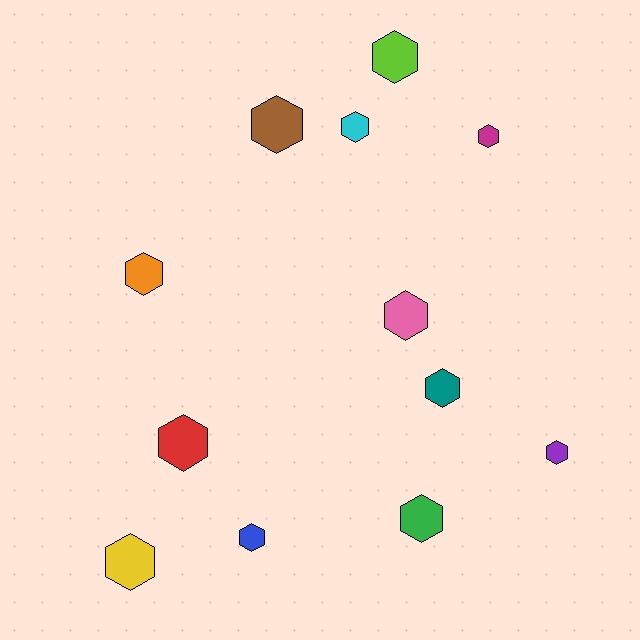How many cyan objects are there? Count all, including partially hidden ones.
There is 1 cyan object.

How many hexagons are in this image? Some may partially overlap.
There are 12 hexagons.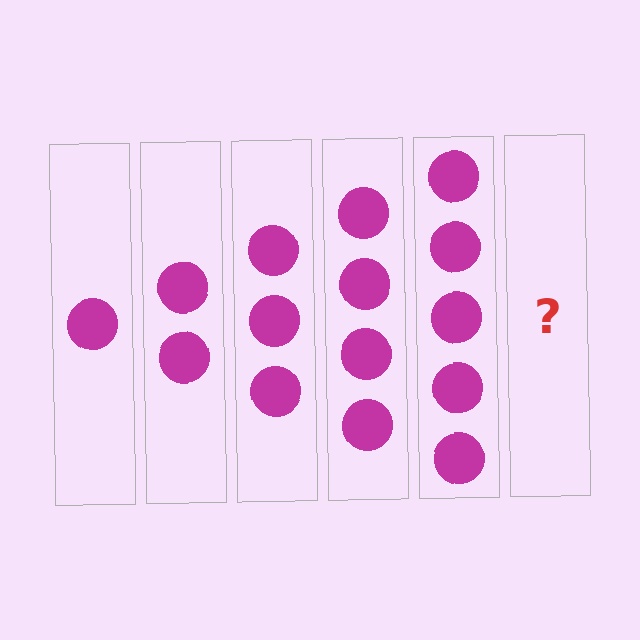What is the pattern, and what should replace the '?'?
The pattern is that each step adds one more circle. The '?' should be 6 circles.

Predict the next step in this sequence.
The next step is 6 circles.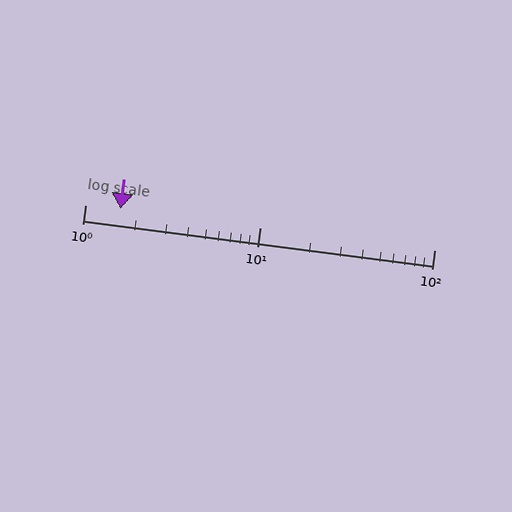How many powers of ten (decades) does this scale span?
The scale spans 2 decades, from 1 to 100.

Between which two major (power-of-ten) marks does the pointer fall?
The pointer is between 1 and 10.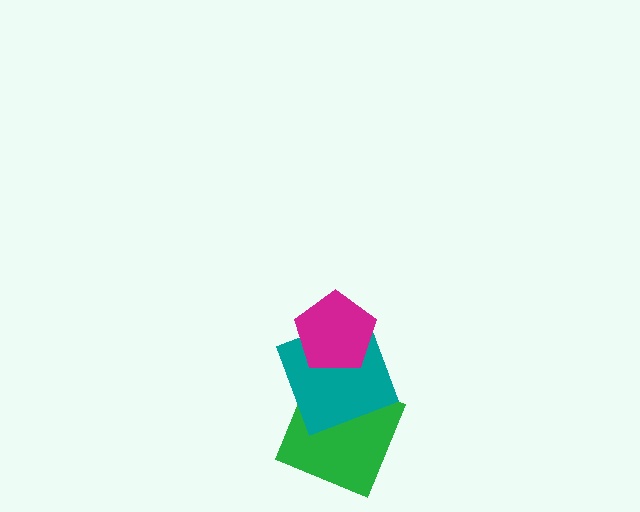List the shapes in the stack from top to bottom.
From top to bottom: the magenta pentagon, the teal square, the green square.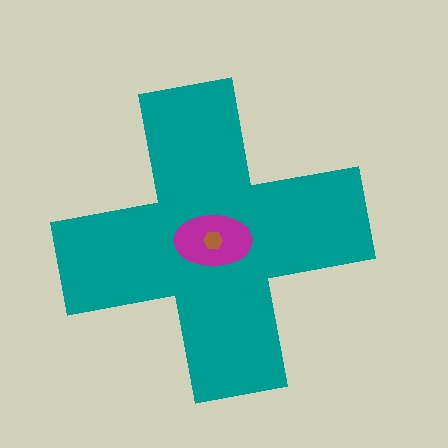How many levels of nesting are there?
3.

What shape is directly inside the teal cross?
The magenta ellipse.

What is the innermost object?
The brown hexagon.